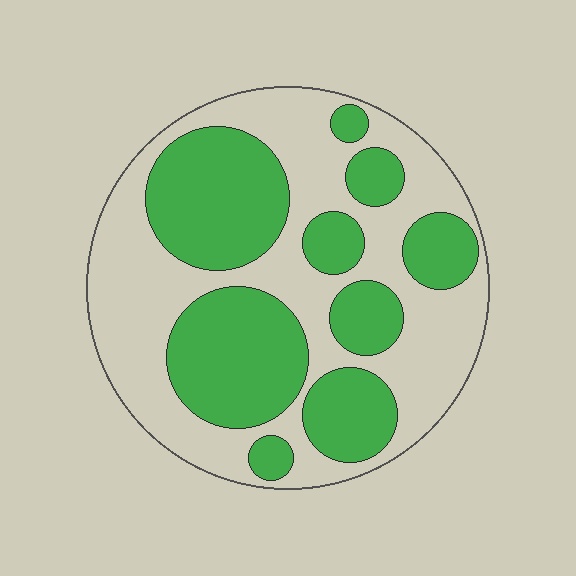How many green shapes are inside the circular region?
9.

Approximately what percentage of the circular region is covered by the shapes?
Approximately 45%.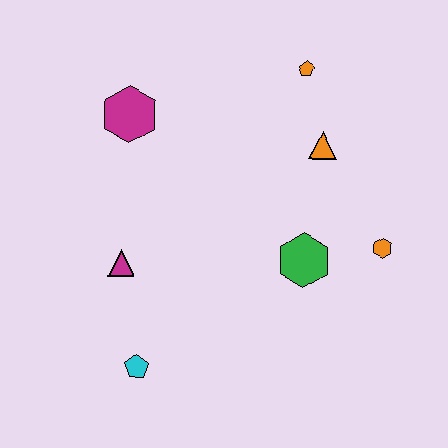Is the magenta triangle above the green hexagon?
No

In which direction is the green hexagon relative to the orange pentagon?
The green hexagon is below the orange pentagon.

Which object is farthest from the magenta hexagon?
The orange hexagon is farthest from the magenta hexagon.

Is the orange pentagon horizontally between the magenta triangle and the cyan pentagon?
No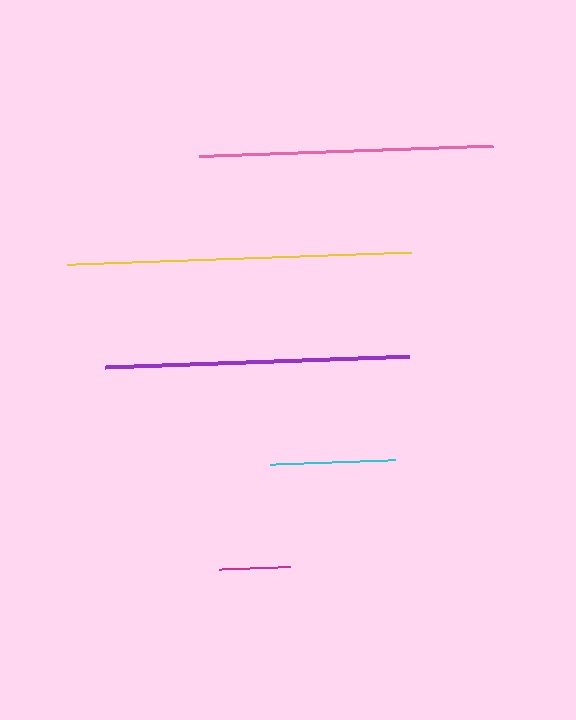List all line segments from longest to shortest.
From longest to shortest: yellow, purple, pink, cyan, magenta.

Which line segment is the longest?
The yellow line is the longest at approximately 344 pixels.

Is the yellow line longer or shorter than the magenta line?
The yellow line is longer than the magenta line.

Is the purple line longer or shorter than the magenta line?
The purple line is longer than the magenta line.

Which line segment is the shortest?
The magenta line is the shortest at approximately 71 pixels.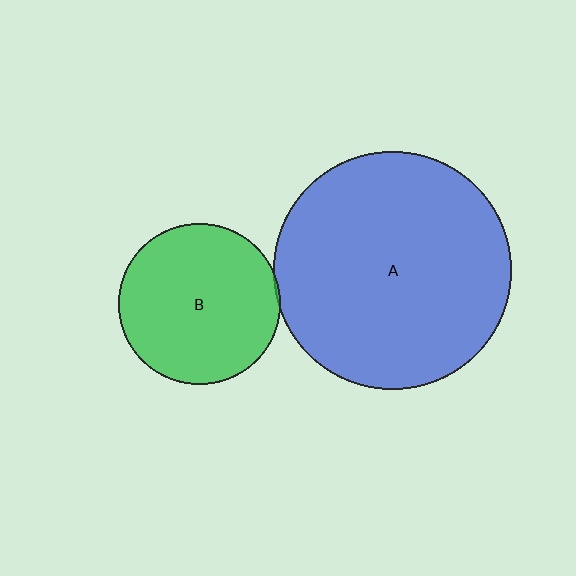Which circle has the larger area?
Circle A (blue).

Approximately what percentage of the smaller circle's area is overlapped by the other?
Approximately 5%.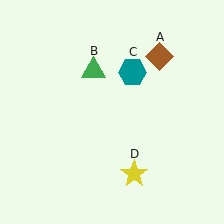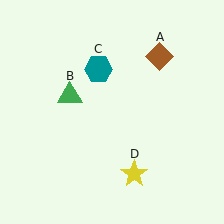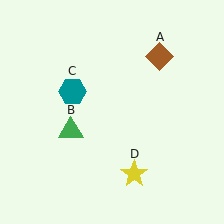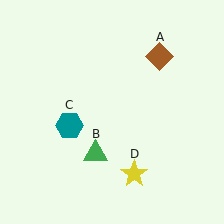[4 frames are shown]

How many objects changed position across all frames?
2 objects changed position: green triangle (object B), teal hexagon (object C).